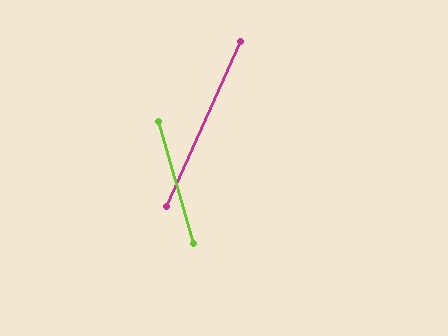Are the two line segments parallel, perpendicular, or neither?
Neither parallel nor perpendicular — they differ by about 40°.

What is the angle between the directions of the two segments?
Approximately 40 degrees.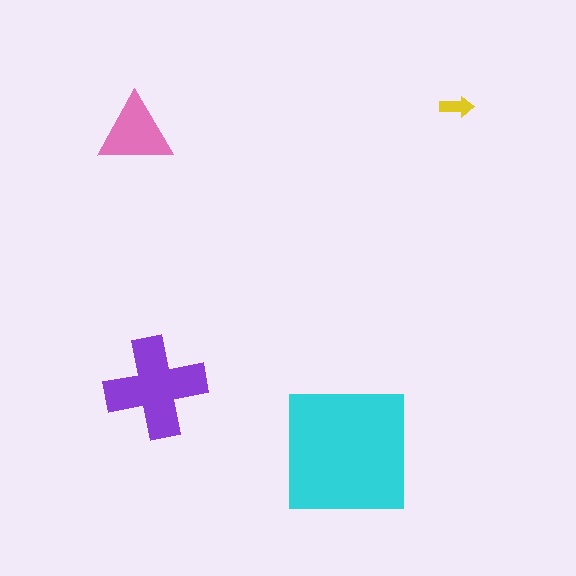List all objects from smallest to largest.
The yellow arrow, the pink triangle, the purple cross, the cyan square.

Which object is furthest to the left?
The pink triangle is leftmost.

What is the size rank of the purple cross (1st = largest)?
2nd.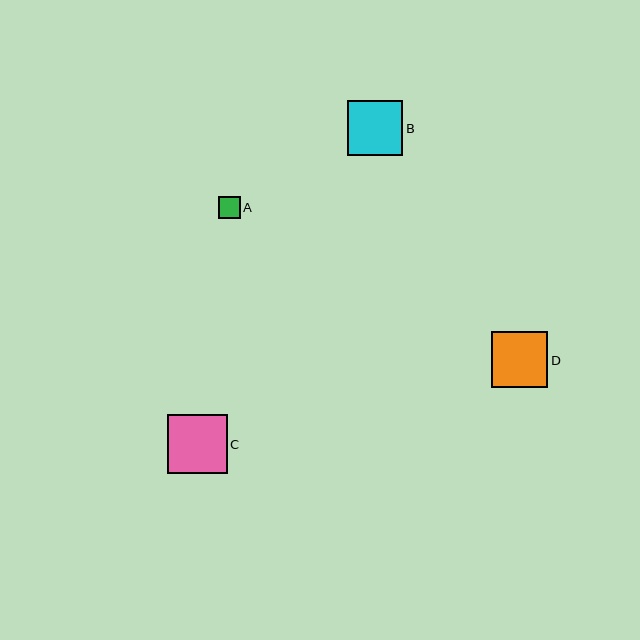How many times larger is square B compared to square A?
Square B is approximately 2.5 times the size of square A.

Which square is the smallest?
Square A is the smallest with a size of approximately 22 pixels.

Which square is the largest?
Square C is the largest with a size of approximately 59 pixels.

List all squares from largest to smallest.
From largest to smallest: C, D, B, A.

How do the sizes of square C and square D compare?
Square C and square D are approximately the same size.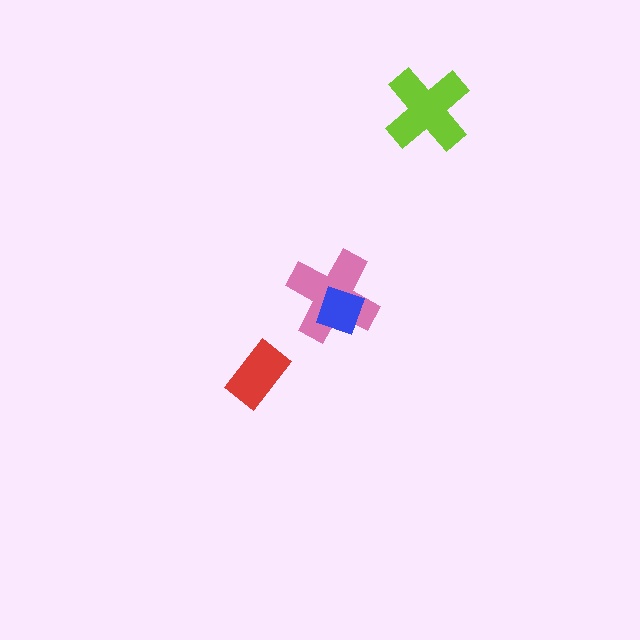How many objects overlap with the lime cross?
0 objects overlap with the lime cross.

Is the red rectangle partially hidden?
No, no other shape covers it.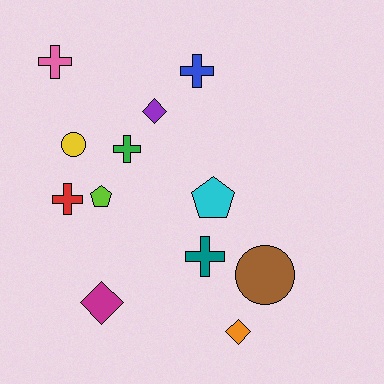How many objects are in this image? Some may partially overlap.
There are 12 objects.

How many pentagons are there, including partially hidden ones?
There are 2 pentagons.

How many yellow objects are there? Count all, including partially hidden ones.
There is 1 yellow object.